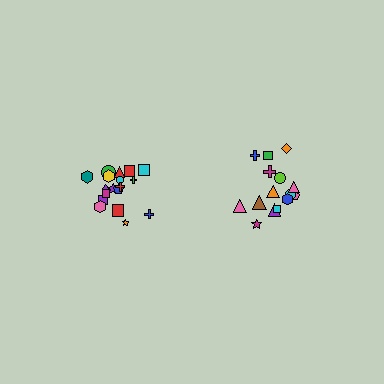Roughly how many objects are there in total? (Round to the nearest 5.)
Roughly 35 objects in total.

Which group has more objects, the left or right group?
The left group.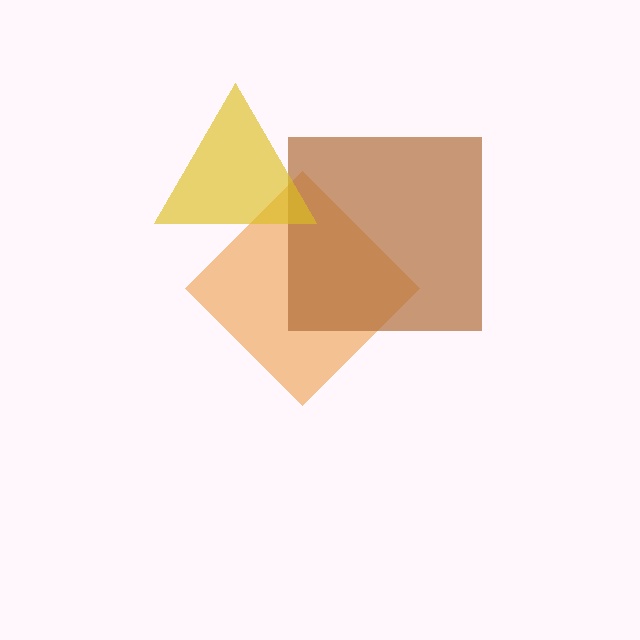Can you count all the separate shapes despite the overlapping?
Yes, there are 3 separate shapes.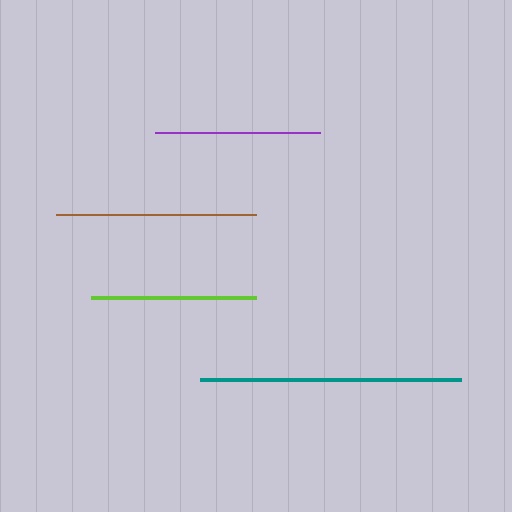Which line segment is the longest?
The teal line is the longest at approximately 260 pixels.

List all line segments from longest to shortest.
From longest to shortest: teal, brown, purple, lime.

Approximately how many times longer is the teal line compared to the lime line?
The teal line is approximately 1.6 times the length of the lime line.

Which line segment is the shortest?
The lime line is the shortest at approximately 165 pixels.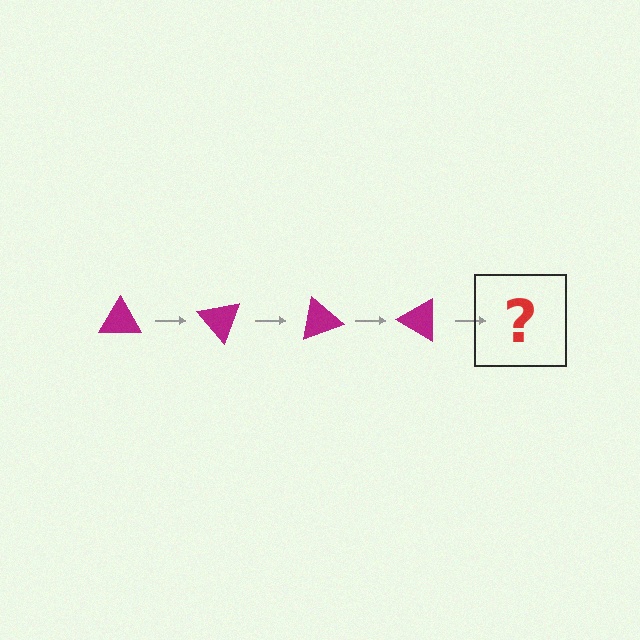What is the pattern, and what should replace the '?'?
The pattern is that the triangle rotates 50 degrees each step. The '?' should be a magenta triangle rotated 200 degrees.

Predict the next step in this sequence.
The next step is a magenta triangle rotated 200 degrees.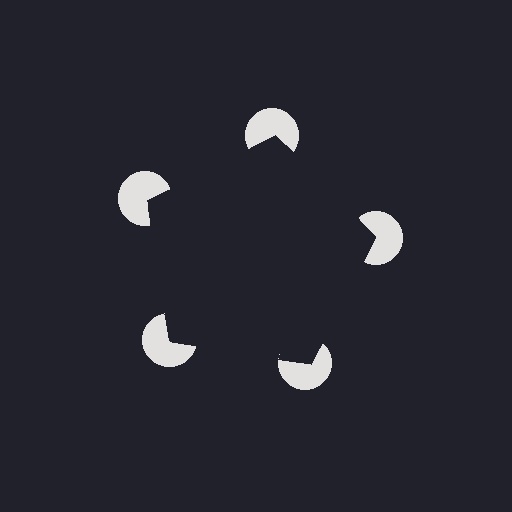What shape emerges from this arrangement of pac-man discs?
An illusory pentagon — its edges are inferred from the aligned wedge cuts in the pac-man discs, not physically drawn.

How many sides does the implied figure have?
5 sides.